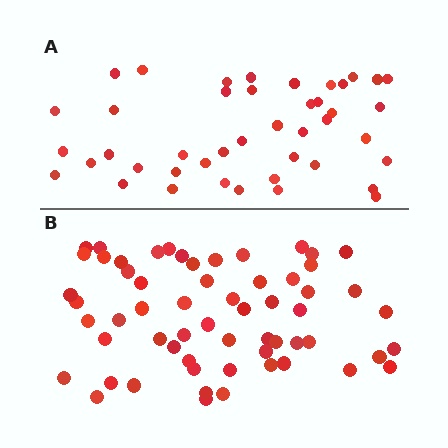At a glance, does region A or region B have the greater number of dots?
Region B (the bottom region) has more dots.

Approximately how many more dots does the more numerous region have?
Region B has approximately 15 more dots than region A.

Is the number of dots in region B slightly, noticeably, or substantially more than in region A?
Region B has noticeably more, but not dramatically so. The ratio is roughly 1.4 to 1.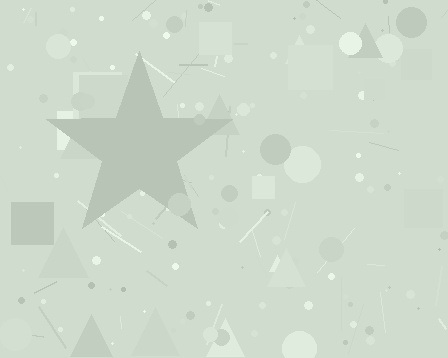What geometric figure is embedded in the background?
A star is embedded in the background.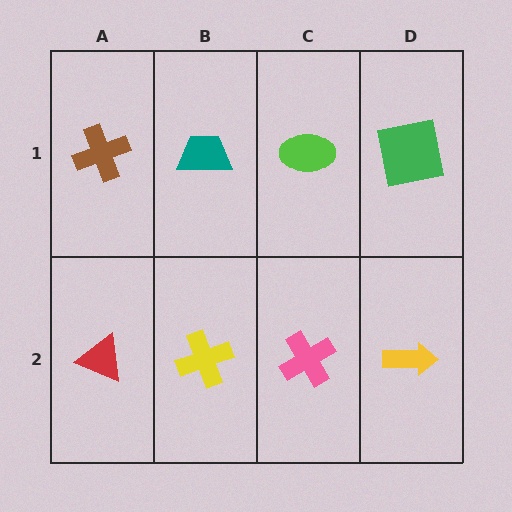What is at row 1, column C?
A lime ellipse.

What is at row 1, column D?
A green square.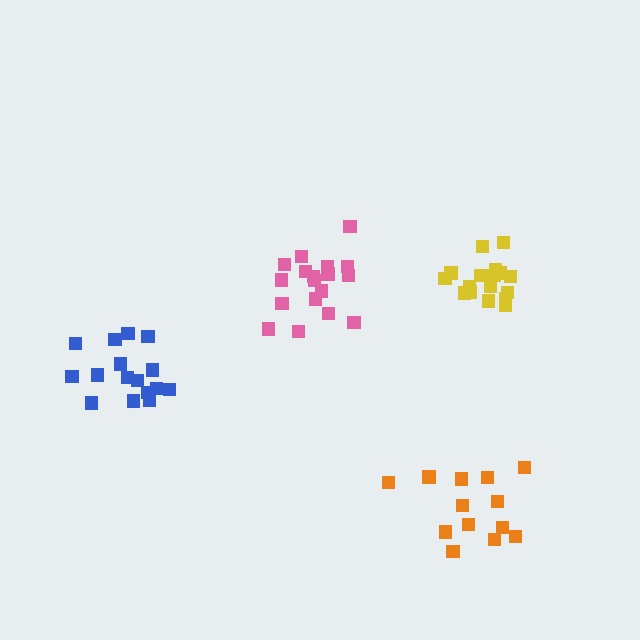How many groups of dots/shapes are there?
There are 4 groups.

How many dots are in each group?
Group 1: 18 dots, Group 2: 17 dots, Group 3: 16 dots, Group 4: 13 dots (64 total).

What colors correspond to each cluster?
The clusters are colored: pink, yellow, blue, orange.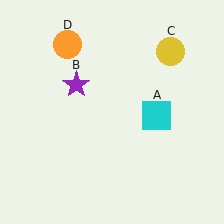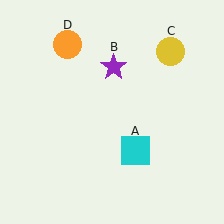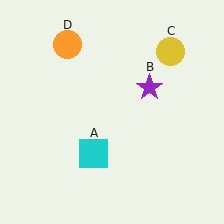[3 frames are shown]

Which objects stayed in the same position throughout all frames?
Yellow circle (object C) and orange circle (object D) remained stationary.